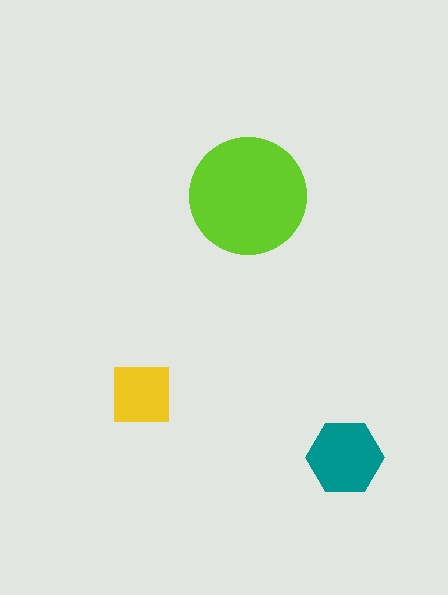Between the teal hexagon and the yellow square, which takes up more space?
The teal hexagon.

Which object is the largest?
The lime circle.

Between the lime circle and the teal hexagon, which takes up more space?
The lime circle.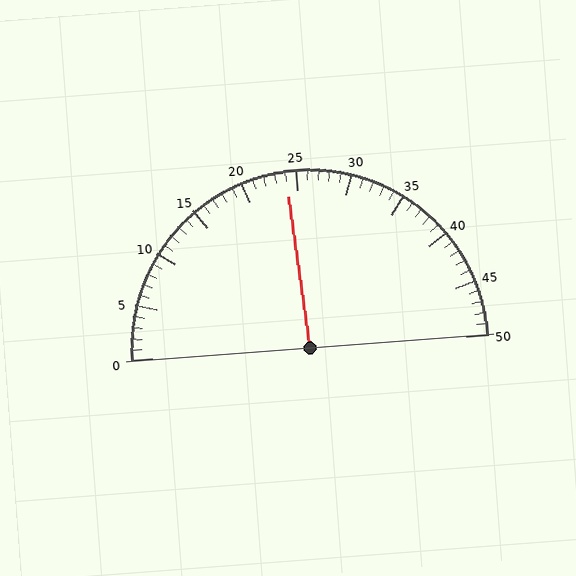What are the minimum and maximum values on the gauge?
The gauge ranges from 0 to 50.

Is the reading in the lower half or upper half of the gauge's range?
The reading is in the lower half of the range (0 to 50).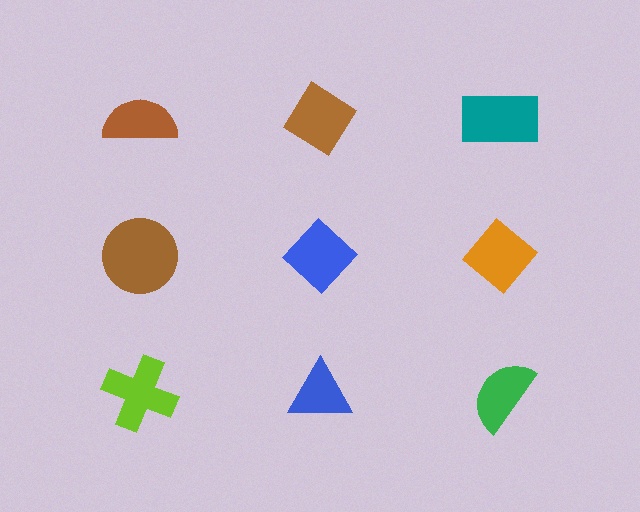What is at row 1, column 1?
A brown semicircle.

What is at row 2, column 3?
An orange diamond.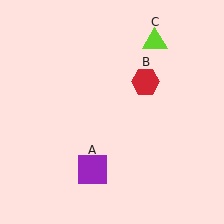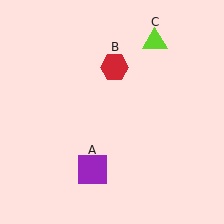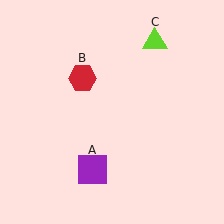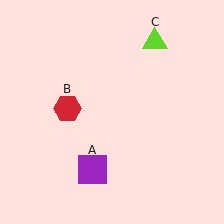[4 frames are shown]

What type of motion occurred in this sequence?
The red hexagon (object B) rotated counterclockwise around the center of the scene.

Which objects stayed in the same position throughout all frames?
Purple square (object A) and lime triangle (object C) remained stationary.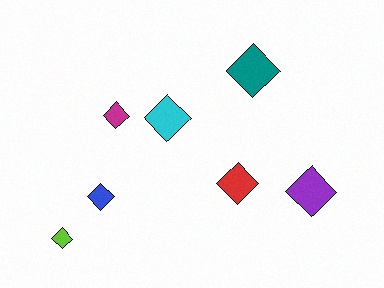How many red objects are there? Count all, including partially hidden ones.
There is 1 red object.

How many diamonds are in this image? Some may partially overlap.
There are 7 diamonds.